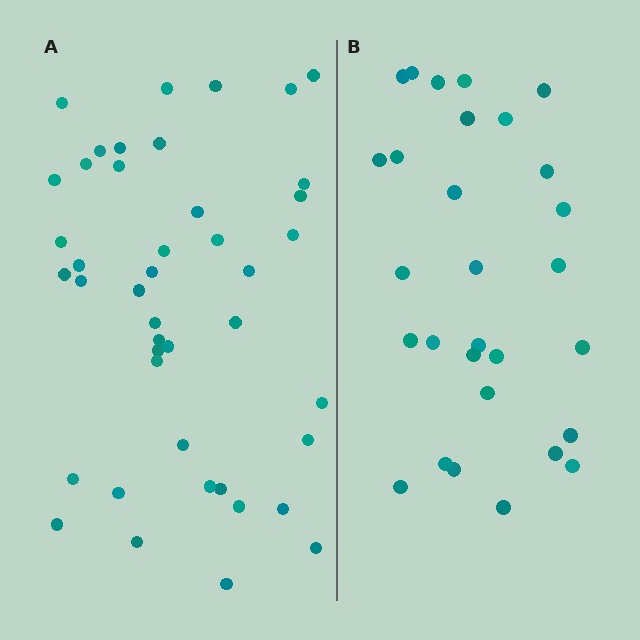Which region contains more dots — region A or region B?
Region A (the left region) has more dots.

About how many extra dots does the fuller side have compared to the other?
Region A has approximately 15 more dots than region B.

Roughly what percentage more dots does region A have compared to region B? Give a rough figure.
About 50% more.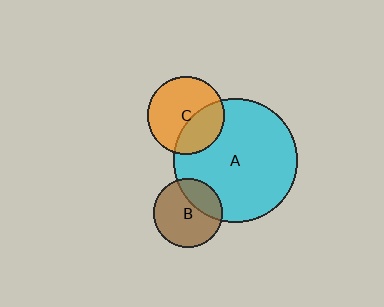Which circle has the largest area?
Circle A (cyan).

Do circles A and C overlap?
Yes.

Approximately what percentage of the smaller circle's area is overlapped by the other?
Approximately 35%.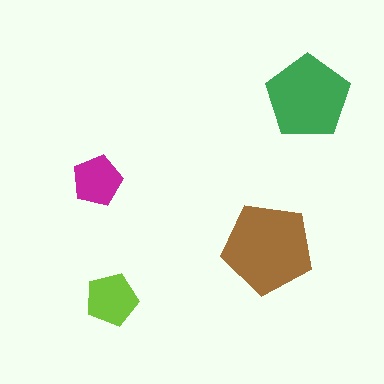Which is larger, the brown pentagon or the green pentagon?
The brown one.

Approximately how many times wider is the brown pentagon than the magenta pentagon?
About 2 times wider.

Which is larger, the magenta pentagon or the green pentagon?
The green one.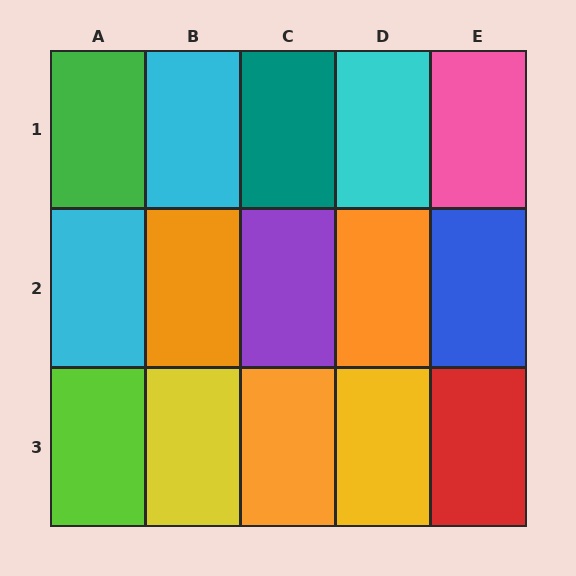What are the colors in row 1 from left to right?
Green, cyan, teal, cyan, pink.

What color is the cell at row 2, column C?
Purple.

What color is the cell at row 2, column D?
Orange.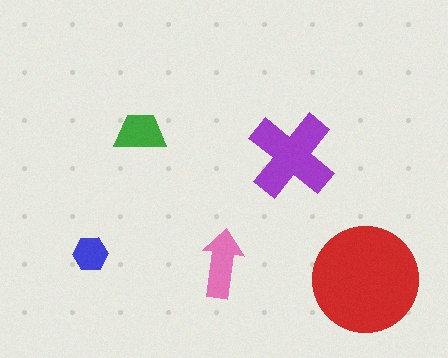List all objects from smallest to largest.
The blue hexagon, the green trapezoid, the pink arrow, the purple cross, the red circle.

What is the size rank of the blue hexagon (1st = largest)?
5th.